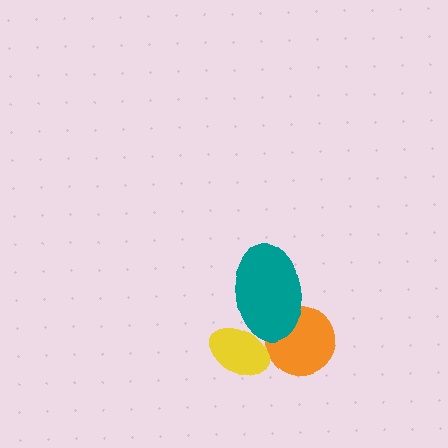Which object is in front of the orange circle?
The teal ellipse is in front of the orange circle.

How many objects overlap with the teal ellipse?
2 objects overlap with the teal ellipse.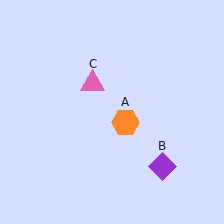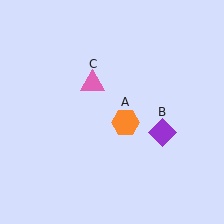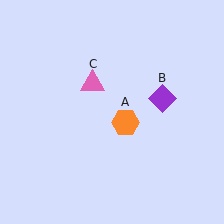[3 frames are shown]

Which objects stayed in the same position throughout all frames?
Orange hexagon (object A) and pink triangle (object C) remained stationary.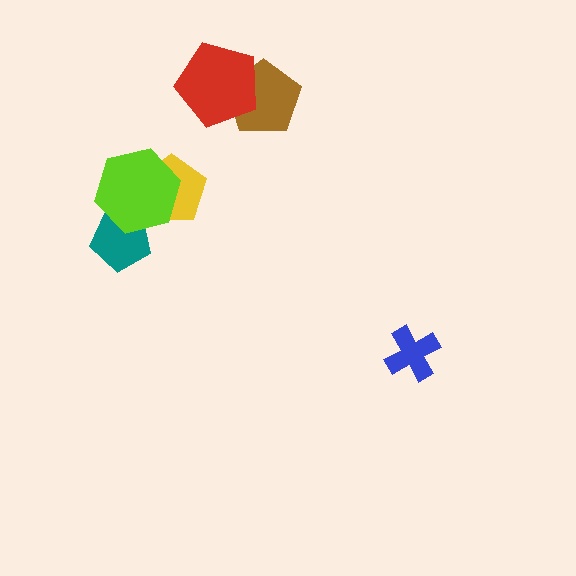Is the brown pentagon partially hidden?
Yes, it is partially covered by another shape.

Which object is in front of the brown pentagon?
The red pentagon is in front of the brown pentagon.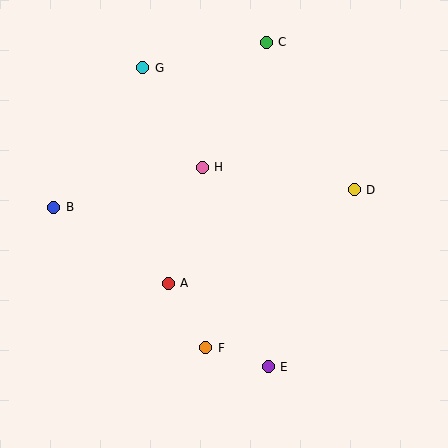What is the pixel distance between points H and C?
The distance between H and C is 141 pixels.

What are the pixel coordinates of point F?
Point F is at (206, 348).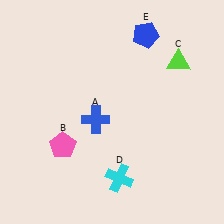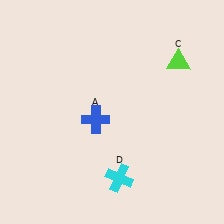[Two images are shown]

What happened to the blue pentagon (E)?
The blue pentagon (E) was removed in Image 2. It was in the top-right area of Image 1.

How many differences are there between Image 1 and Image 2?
There are 2 differences between the two images.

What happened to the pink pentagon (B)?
The pink pentagon (B) was removed in Image 2. It was in the bottom-left area of Image 1.